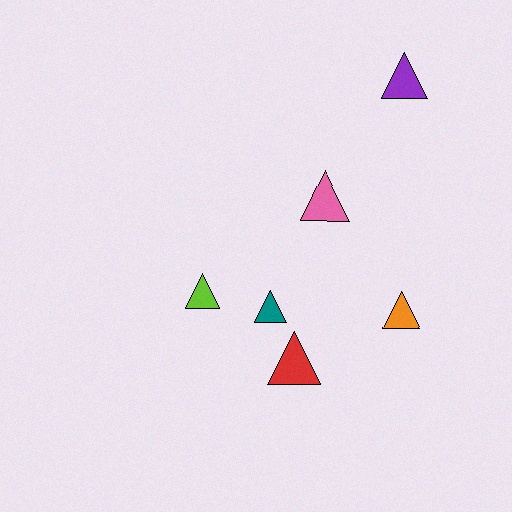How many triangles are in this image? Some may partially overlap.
There are 6 triangles.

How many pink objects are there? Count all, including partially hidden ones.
There is 1 pink object.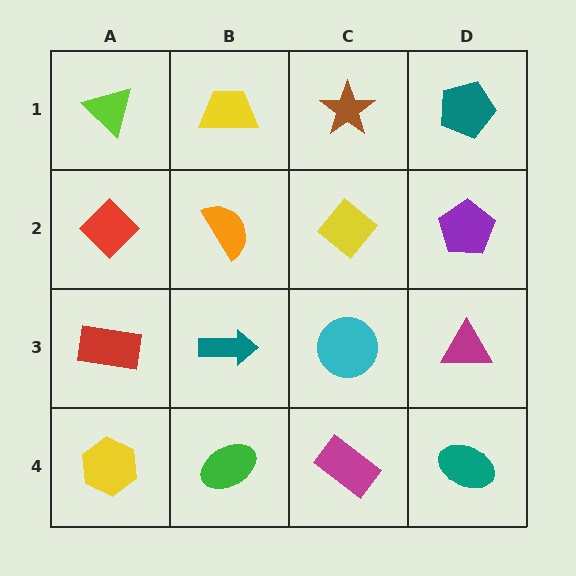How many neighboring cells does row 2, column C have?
4.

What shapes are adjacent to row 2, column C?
A brown star (row 1, column C), a cyan circle (row 3, column C), an orange semicircle (row 2, column B), a purple pentagon (row 2, column D).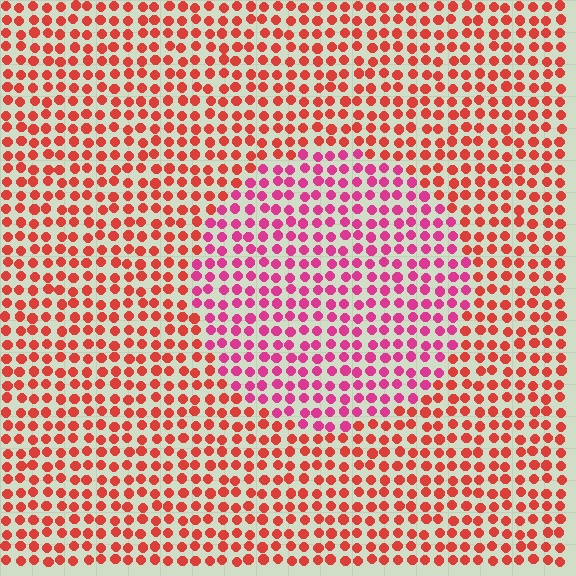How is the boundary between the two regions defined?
The boundary is defined purely by a slight shift in hue (about 36 degrees). Spacing, size, and orientation are identical on both sides.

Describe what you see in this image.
The image is filled with small red elements in a uniform arrangement. A circle-shaped region is visible where the elements are tinted to a slightly different hue, forming a subtle color boundary.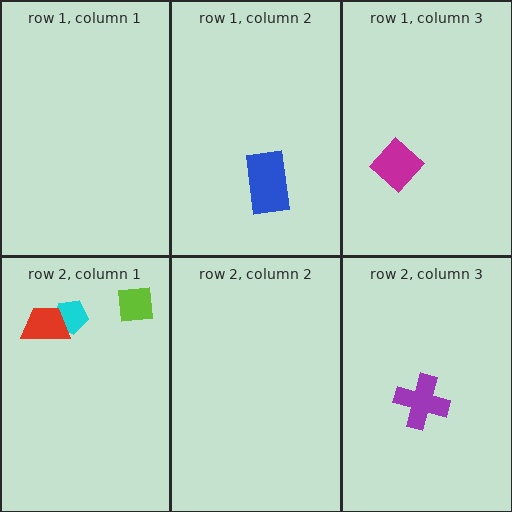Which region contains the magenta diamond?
The row 1, column 3 region.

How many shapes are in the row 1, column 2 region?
1.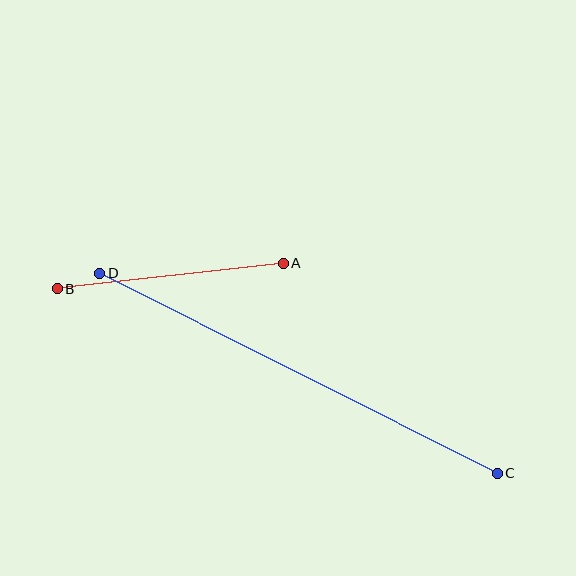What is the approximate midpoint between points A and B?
The midpoint is at approximately (170, 276) pixels.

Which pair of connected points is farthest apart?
Points C and D are farthest apart.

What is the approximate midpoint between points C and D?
The midpoint is at approximately (298, 373) pixels.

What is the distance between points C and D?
The distance is approximately 445 pixels.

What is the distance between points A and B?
The distance is approximately 227 pixels.